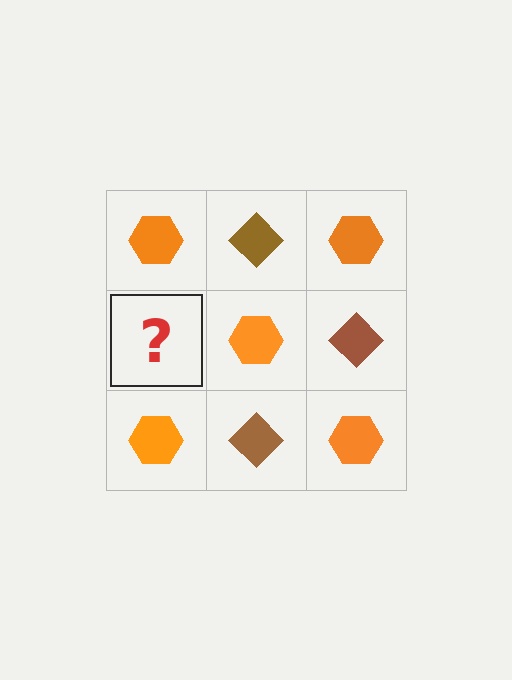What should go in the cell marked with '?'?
The missing cell should contain a brown diamond.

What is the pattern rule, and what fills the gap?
The rule is that it alternates orange hexagon and brown diamond in a checkerboard pattern. The gap should be filled with a brown diamond.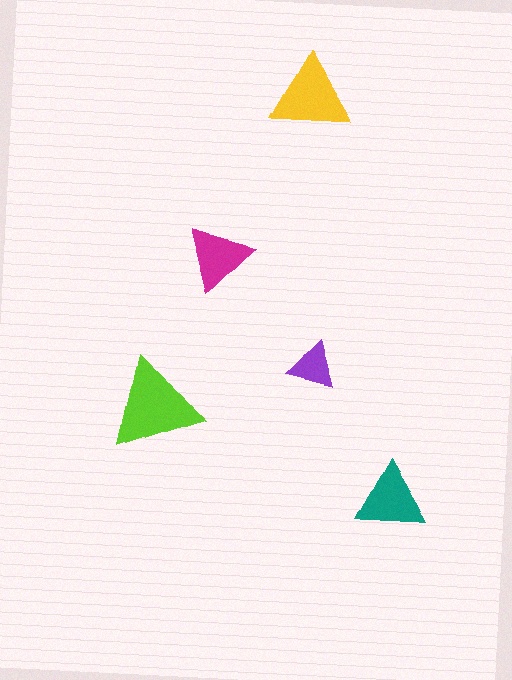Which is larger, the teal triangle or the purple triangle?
The teal one.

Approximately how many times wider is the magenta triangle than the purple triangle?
About 1.5 times wider.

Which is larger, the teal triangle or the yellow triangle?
The yellow one.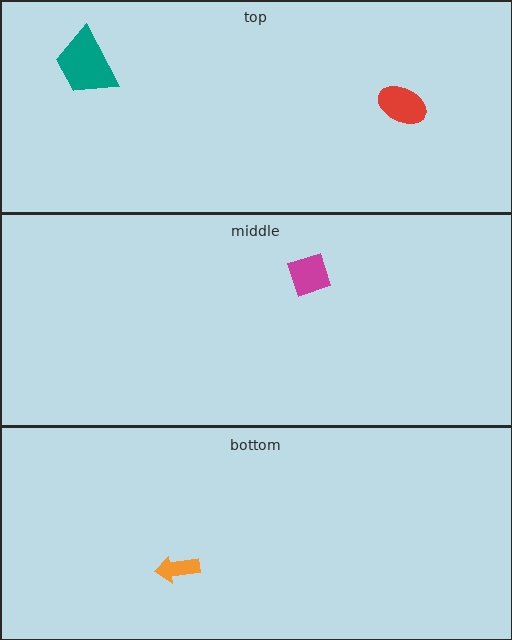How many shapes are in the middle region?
1.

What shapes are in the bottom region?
The orange arrow.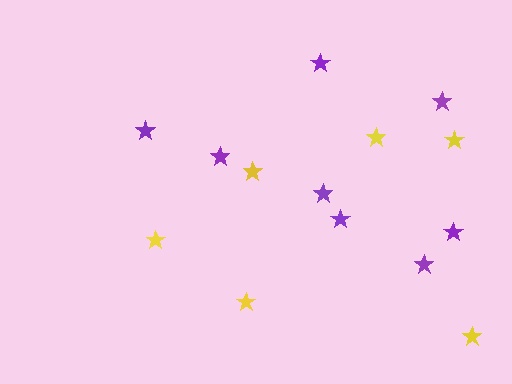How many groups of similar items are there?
There are 2 groups: one group of yellow stars (6) and one group of purple stars (8).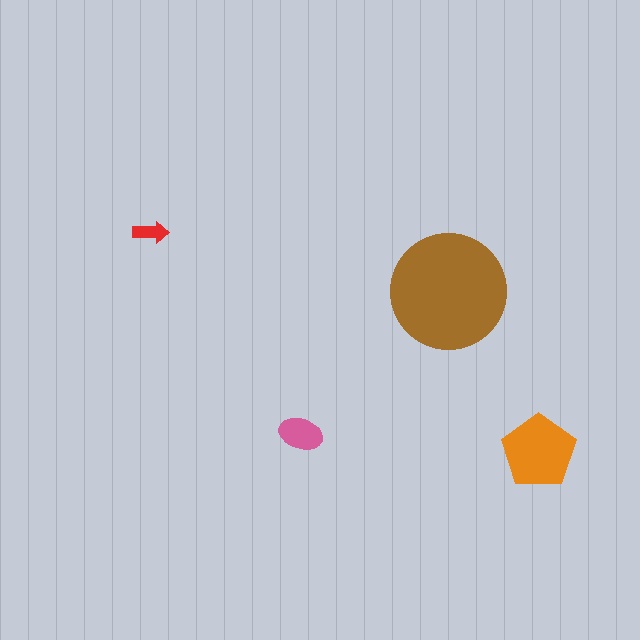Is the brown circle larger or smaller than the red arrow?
Larger.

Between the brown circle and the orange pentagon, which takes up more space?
The brown circle.